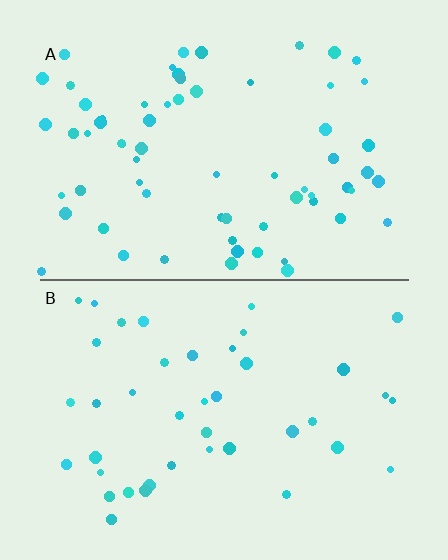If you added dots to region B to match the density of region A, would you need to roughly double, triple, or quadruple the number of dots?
Approximately double.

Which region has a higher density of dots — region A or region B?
A (the top).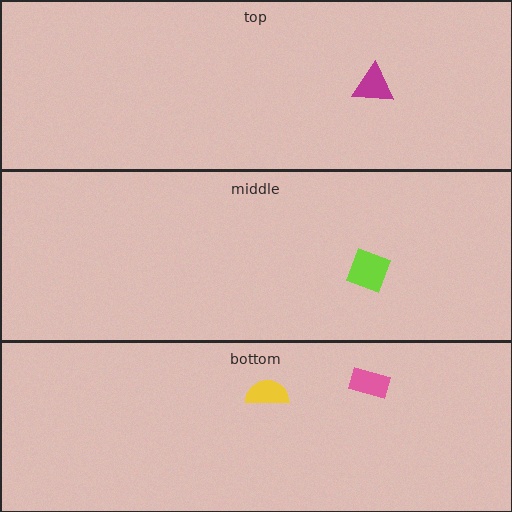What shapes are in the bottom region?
The yellow semicircle, the pink rectangle.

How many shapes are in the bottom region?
2.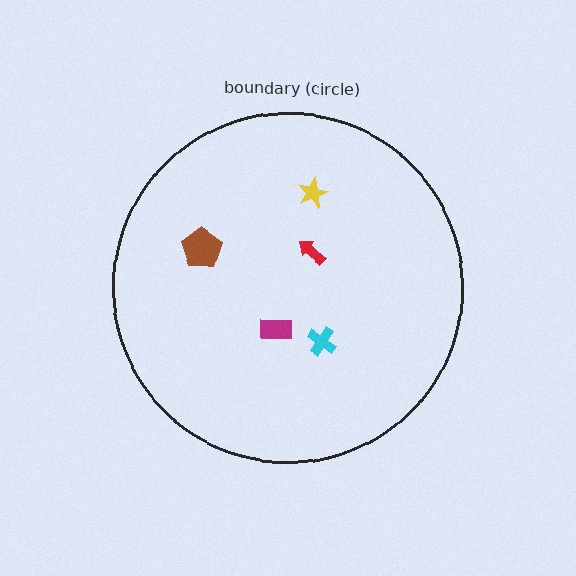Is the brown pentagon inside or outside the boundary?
Inside.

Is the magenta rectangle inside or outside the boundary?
Inside.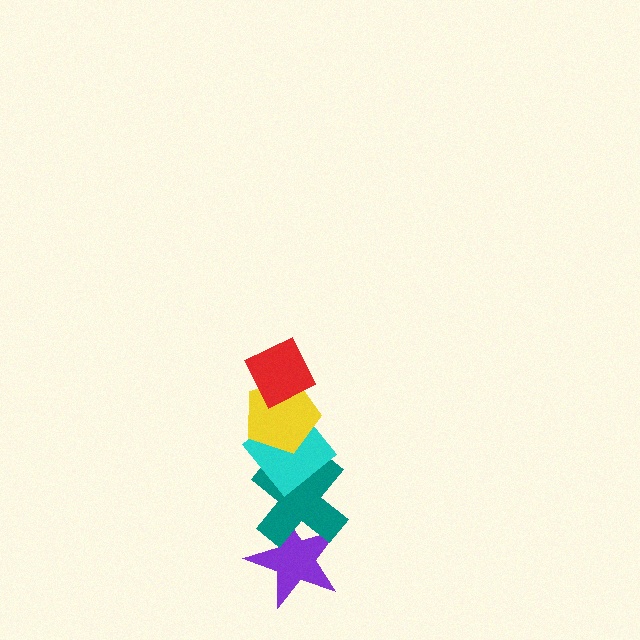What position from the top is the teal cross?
The teal cross is 4th from the top.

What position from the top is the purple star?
The purple star is 5th from the top.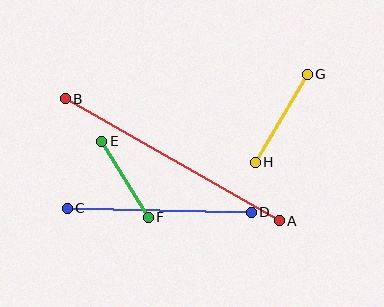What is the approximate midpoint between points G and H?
The midpoint is at approximately (281, 118) pixels.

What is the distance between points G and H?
The distance is approximately 102 pixels.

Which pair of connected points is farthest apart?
Points A and B are farthest apart.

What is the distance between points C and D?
The distance is approximately 184 pixels.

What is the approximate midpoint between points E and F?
The midpoint is at approximately (125, 179) pixels.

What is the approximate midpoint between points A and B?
The midpoint is at approximately (172, 160) pixels.